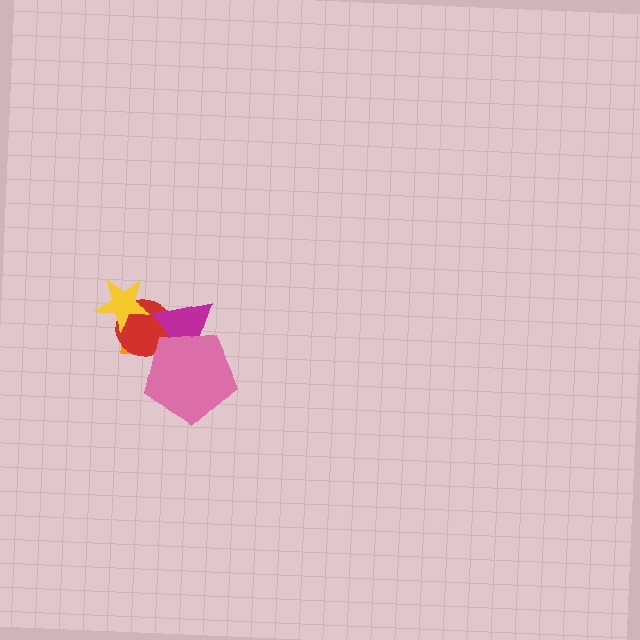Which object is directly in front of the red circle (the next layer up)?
The yellow star is directly in front of the red circle.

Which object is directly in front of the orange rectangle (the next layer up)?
The red circle is directly in front of the orange rectangle.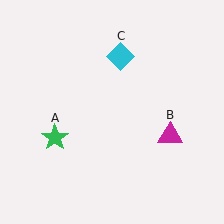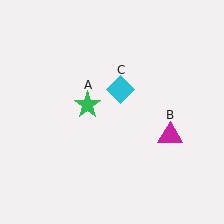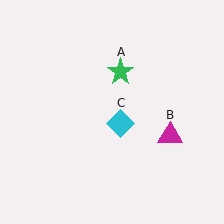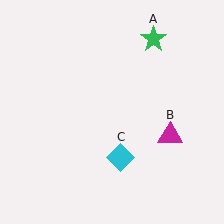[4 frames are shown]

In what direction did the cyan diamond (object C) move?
The cyan diamond (object C) moved down.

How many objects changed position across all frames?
2 objects changed position: green star (object A), cyan diamond (object C).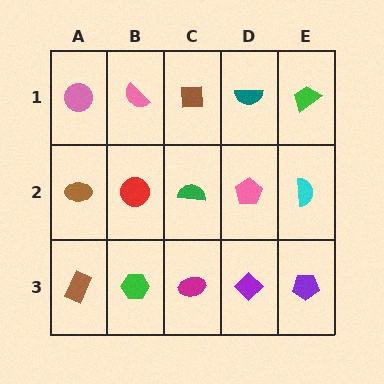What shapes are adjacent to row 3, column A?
A brown ellipse (row 2, column A), a green hexagon (row 3, column B).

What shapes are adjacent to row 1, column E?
A cyan semicircle (row 2, column E), a teal semicircle (row 1, column D).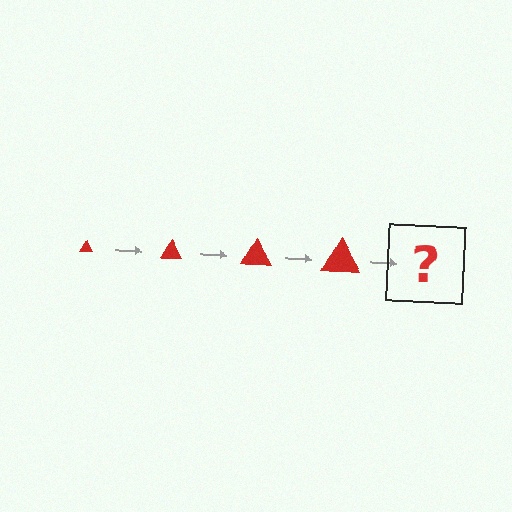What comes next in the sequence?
The next element should be a red triangle, larger than the previous one.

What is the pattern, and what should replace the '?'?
The pattern is that the triangle gets progressively larger each step. The '?' should be a red triangle, larger than the previous one.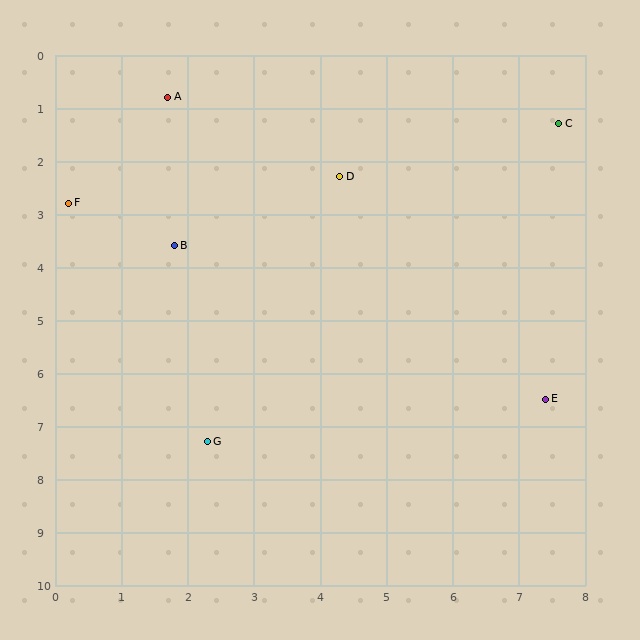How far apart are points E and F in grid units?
Points E and F are about 8.1 grid units apart.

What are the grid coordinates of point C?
Point C is at approximately (7.6, 1.3).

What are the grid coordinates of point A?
Point A is at approximately (1.7, 0.8).